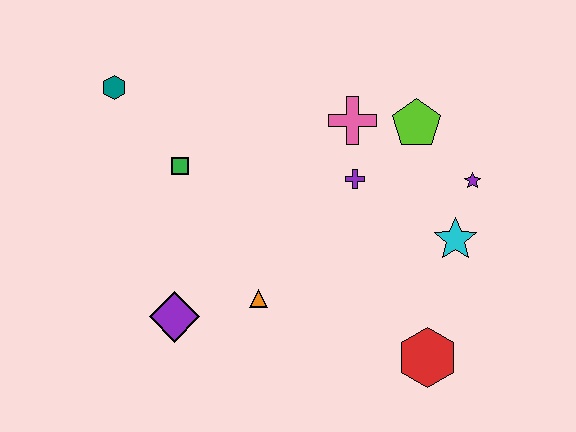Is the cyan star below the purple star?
Yes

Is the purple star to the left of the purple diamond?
No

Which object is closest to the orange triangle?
The purple diamond is closest to the orange triangle.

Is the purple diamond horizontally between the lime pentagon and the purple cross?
No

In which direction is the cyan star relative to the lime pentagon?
The cyan star is below the lime pentagon.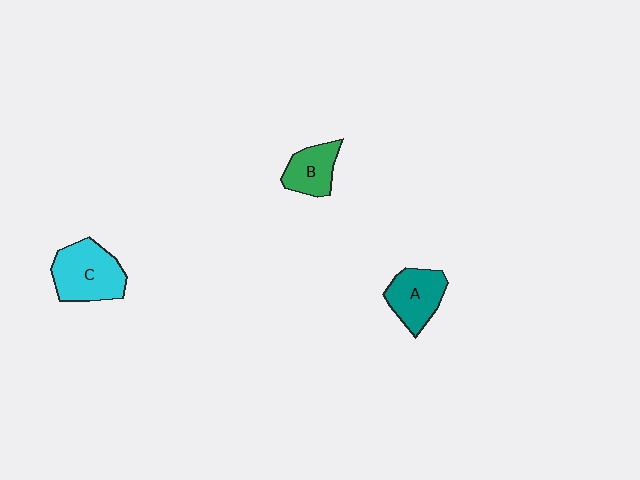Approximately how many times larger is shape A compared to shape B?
Approximately 1.2 times.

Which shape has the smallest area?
Shape B (green).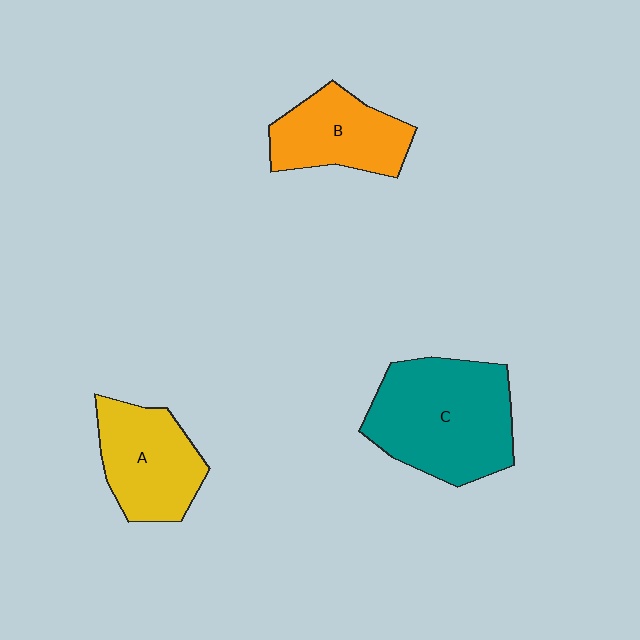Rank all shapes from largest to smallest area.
From largest to smallest: C (teal), A (yellow), B (orange).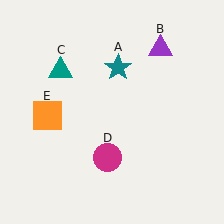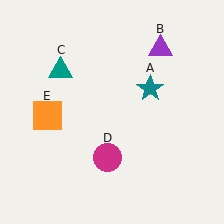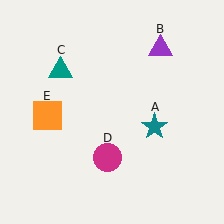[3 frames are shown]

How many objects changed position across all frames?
1 object changed position: teal star (object A).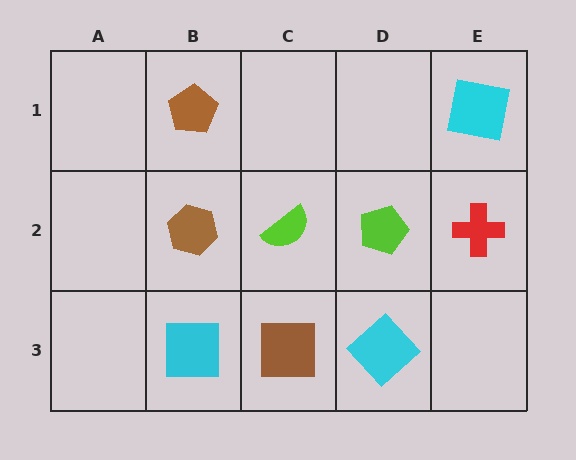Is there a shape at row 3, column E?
No, that cell is empty.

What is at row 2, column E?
A red cross.